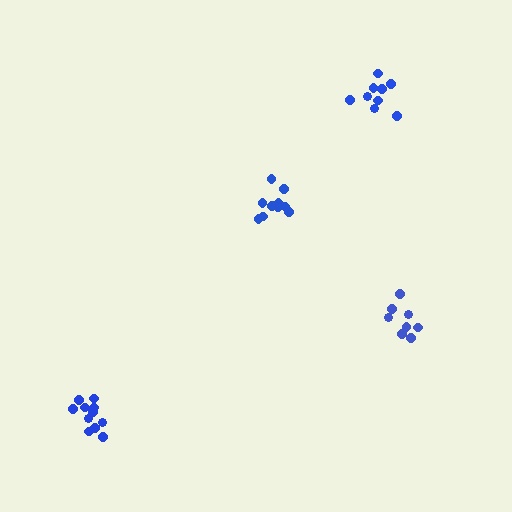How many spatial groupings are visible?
There are 4 spatial groupings.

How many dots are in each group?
Group 1: 11 dots, Group 2: 9 dots, Group 3: 8 dots, Group 4: 10 dots (38 total).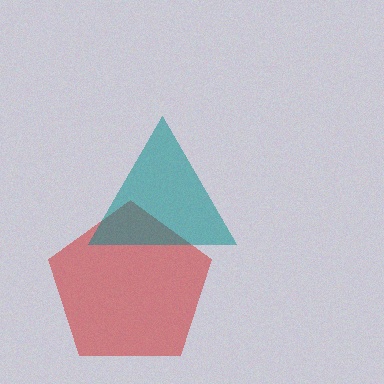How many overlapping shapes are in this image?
There are 2 overlapping shapes in the image.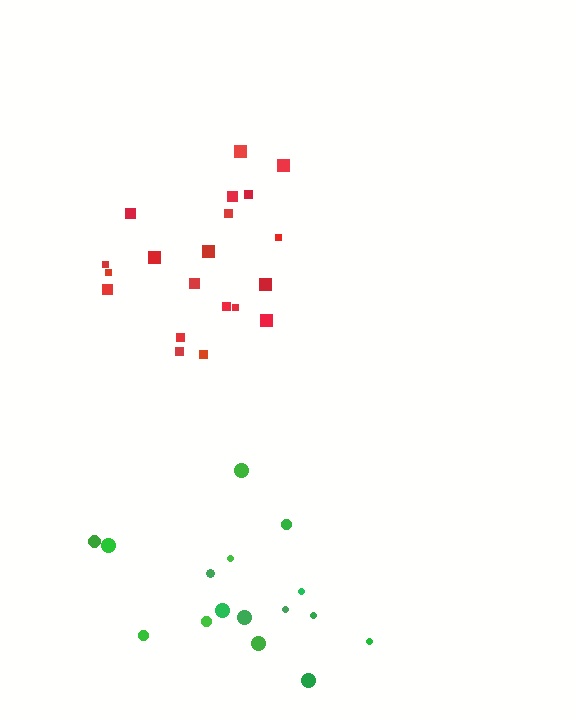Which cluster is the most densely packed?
Red.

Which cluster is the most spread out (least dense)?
Green.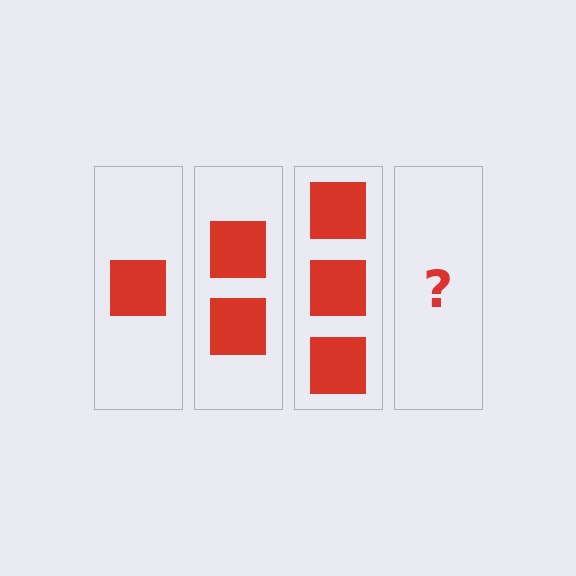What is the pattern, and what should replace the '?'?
The pattern is that each step adds one more square. The '?' should be 4 squares.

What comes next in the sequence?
The next element should be 4 squares.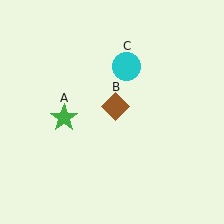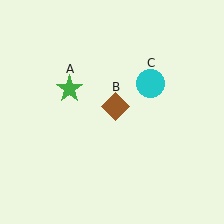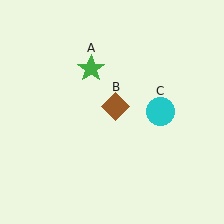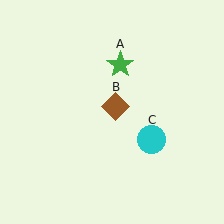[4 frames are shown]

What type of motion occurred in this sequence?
The green star (object A), cyan circle (object C) rotated clockwise around the center of the scene.